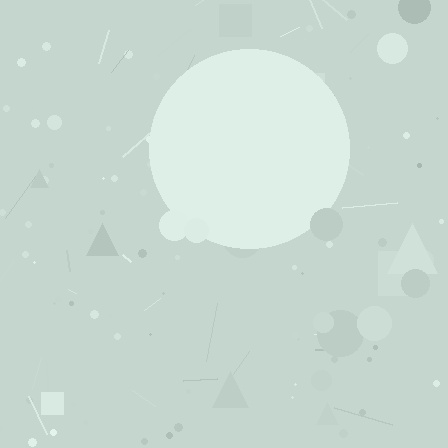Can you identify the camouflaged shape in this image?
The camouflaged shape is a circle.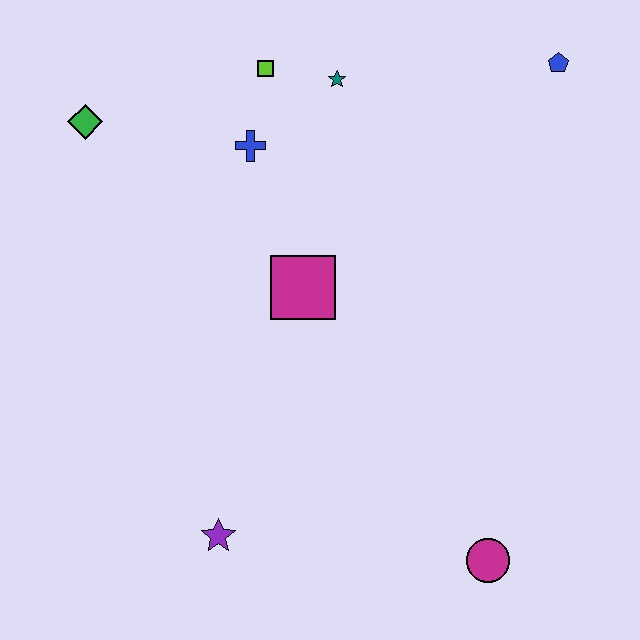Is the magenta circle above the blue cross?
No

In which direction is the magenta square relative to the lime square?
The magenta square is below the lime square.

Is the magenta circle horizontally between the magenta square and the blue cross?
No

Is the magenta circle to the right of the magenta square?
Yes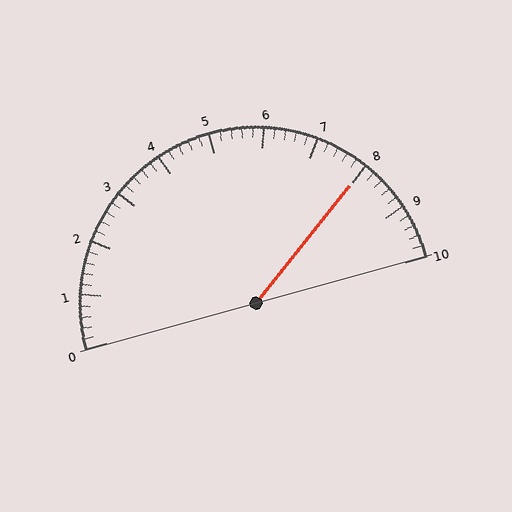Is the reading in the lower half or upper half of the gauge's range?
The reading is in the upper half of the range (0 to 10).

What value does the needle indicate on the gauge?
The needle indicates approximately 8.0.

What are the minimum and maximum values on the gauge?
The gauge ranges from 0 to 10.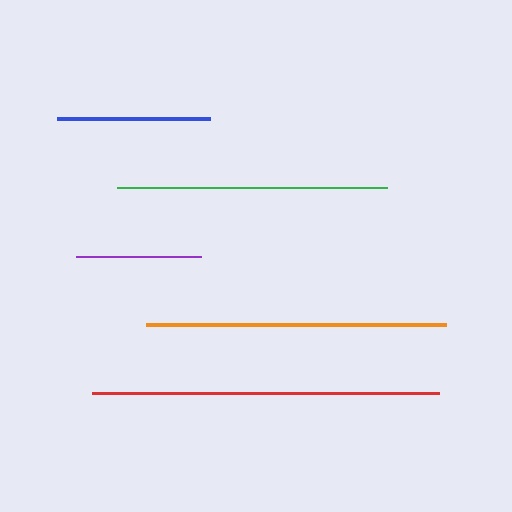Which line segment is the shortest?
The purple line is the shortest at approximately 125 pixels.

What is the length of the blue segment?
The blue segment is approximately 153 pixels long.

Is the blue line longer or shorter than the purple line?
The blue line is longer than the purple line.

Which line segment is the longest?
The red line is the longest at approximately 347 pixels.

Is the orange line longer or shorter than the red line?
The red line is longer than the orange line.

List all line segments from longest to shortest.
From longest to shortest: red, orange, green, blue, purple.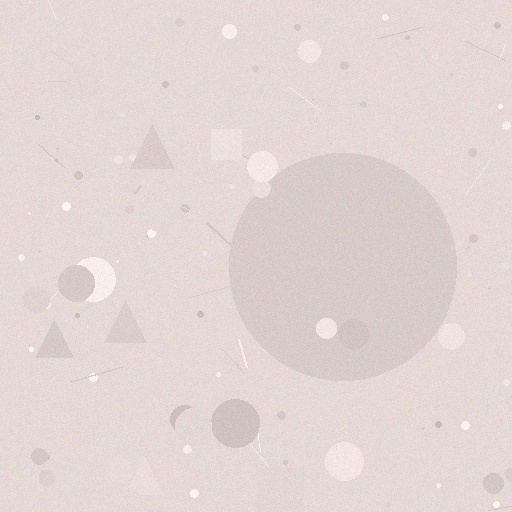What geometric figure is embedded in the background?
A circle is embedded in the background.